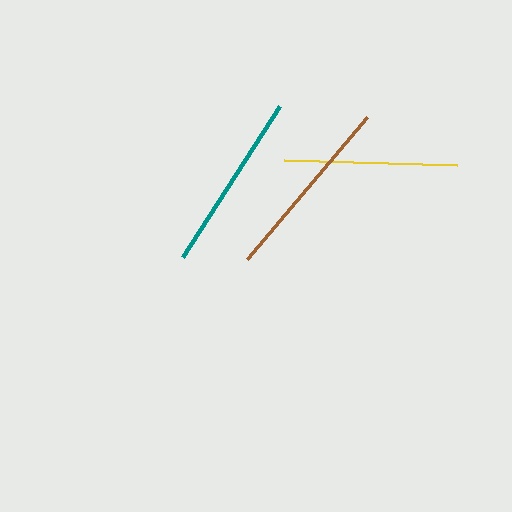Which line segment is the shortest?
The yellow line is the shortest at approximately 173 pixels.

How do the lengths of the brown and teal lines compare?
The brown and teal lines are approximately the same length.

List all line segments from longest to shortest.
From longest to shortest: brown, teal, yellow.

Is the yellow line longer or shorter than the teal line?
The teal line is longer than the yellow line.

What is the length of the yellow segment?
The yellow segment is approximately 173 pixels long.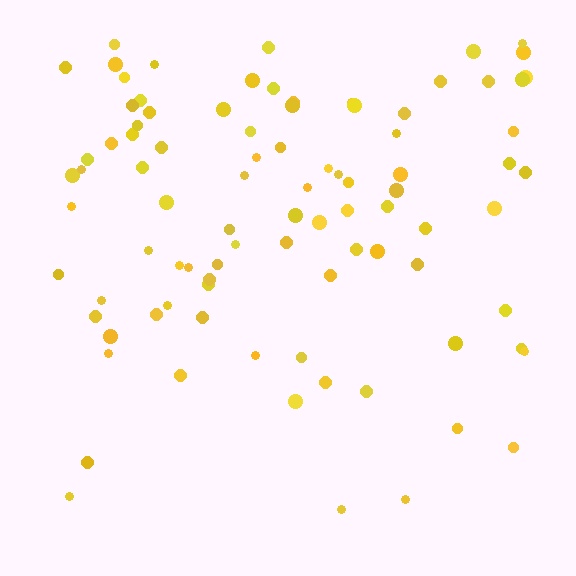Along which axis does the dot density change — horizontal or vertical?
Vertical.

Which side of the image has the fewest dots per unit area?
The bottom.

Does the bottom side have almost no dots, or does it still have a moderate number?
Still a moderate number, just noticeably fewer than the top.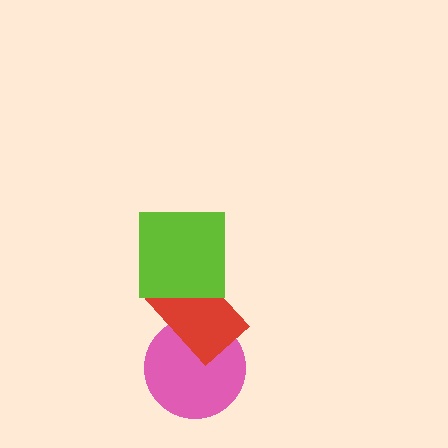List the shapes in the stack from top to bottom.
From top to bottom: the lime square, the red rectangle, the pink circle.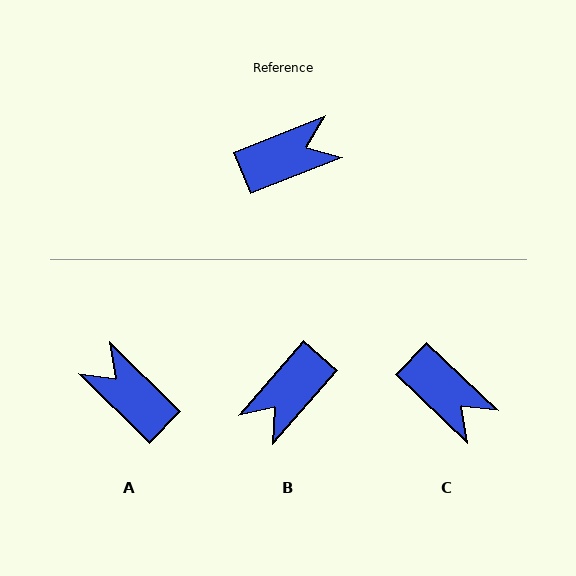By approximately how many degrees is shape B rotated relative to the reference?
Approximately 153 degrees clockwise.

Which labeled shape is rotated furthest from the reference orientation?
B, about 153 degrees away.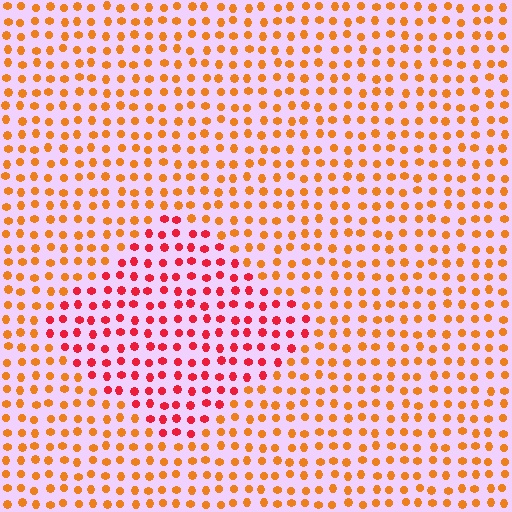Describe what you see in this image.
The image is filled with small orange elements in a uniform arrangement. A diamond-shaped region is visible where the elements are tinted to a slightly different hue, forming a subtle color boundary.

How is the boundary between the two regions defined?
The boundary is defined purely by a slight shift in hue (about 37 degrees). Spacing, size, and orientation are identical on both sides.